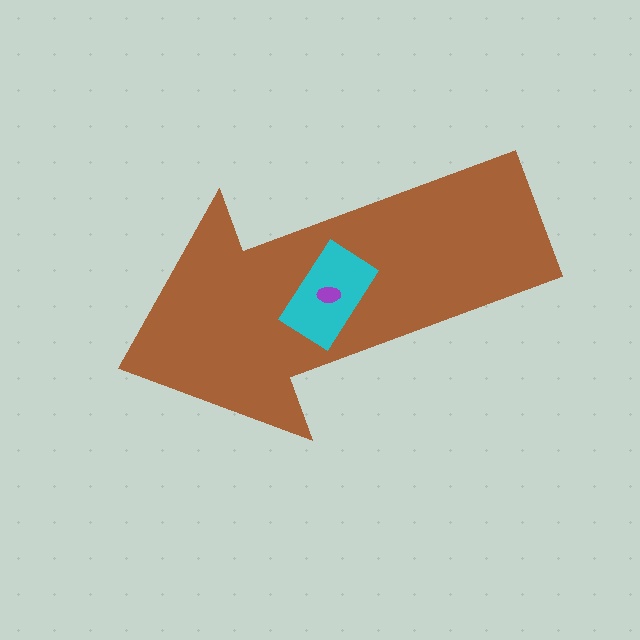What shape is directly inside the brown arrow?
The cyan rectangle.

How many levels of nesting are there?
3.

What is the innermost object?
The purple ellipse.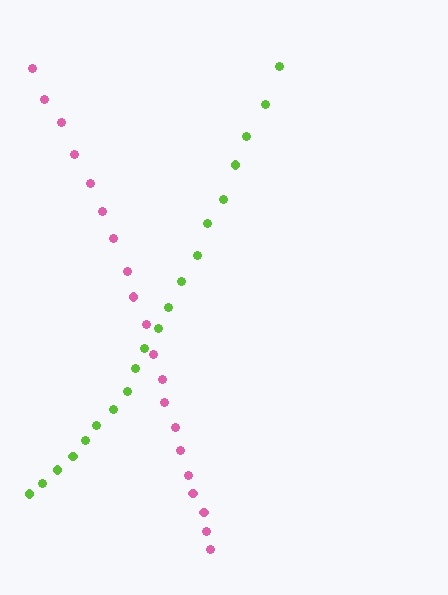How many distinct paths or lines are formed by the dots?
There are 2 distinct paths.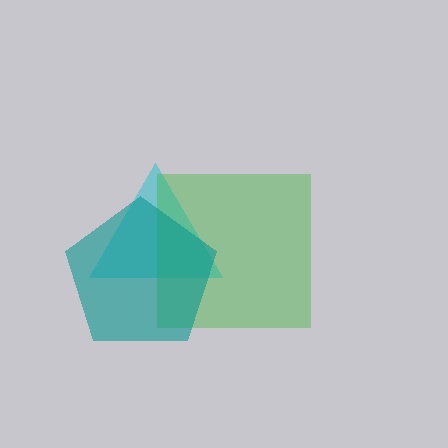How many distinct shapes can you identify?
There are 3 distinct shapes: a cyan triangle, a green square, a teal pentagon.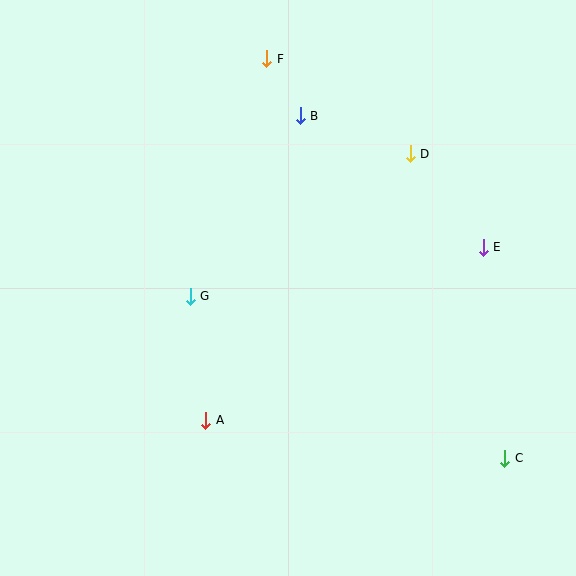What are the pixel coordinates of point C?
Point C is at (505, 458).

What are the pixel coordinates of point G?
Point G is at (190, 296).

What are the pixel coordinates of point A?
Point A is at (206, 420).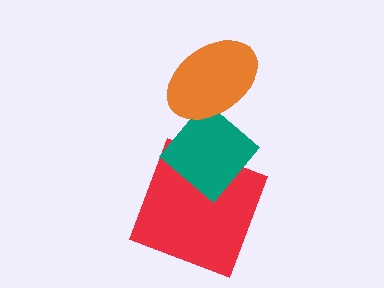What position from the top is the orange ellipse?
The orange ellipse is 1st from the top.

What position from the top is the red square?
The red square is 3rd from the top.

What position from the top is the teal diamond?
The teal diamond is 2nd from the top.